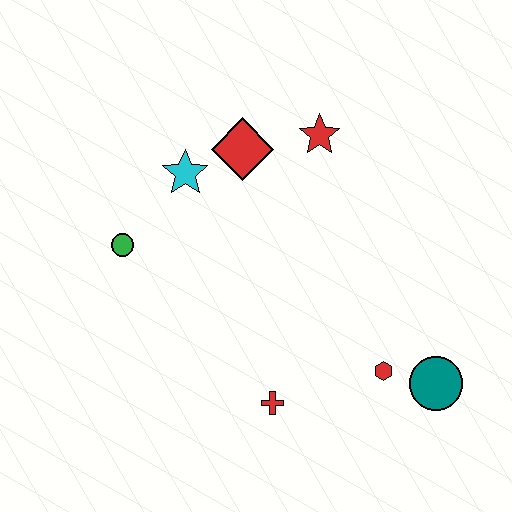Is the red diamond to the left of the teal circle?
Yes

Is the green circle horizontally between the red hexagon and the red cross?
No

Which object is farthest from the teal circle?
The green circle is farthest from the teal circle.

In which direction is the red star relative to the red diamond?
The red star is to the right of the red diamond.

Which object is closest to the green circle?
The cyan star is closest to the green circle.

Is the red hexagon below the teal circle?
No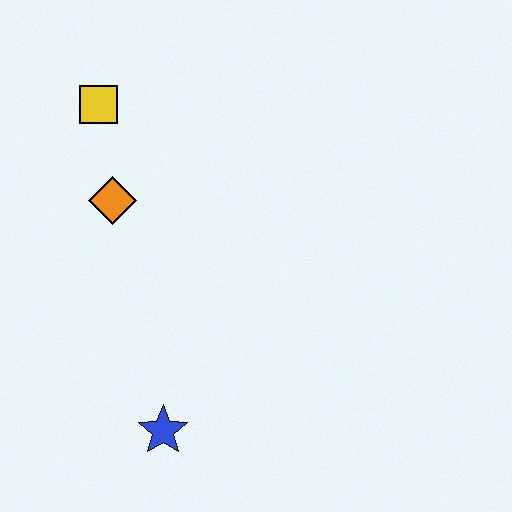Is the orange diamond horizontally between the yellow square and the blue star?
Yes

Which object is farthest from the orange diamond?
The blue star is farthest from the orange diamond.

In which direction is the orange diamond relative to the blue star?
The orange diamond is above the blue star.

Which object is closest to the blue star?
The orange diamond is closest to the blue star.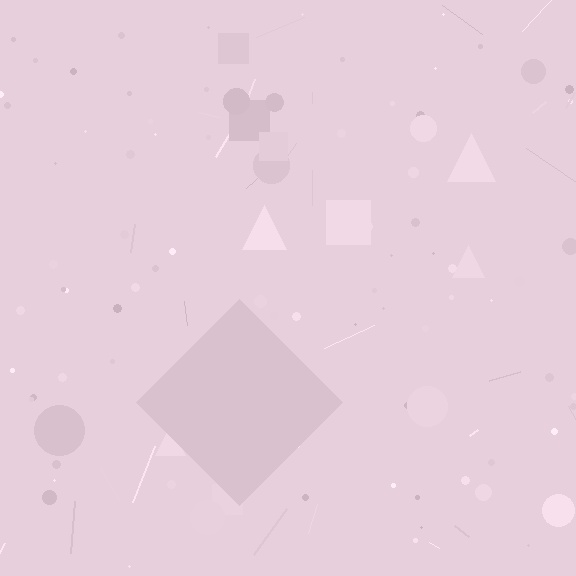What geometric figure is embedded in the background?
A diamond is embedded in the background.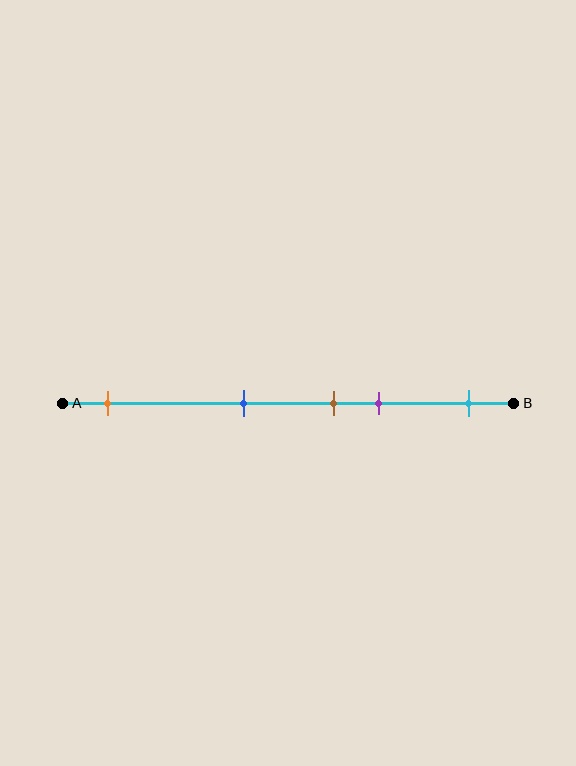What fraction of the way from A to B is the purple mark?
The purple mark is approximately 70% (0.7) of the way from A to B.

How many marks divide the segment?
There are 5 marks dividing the segment.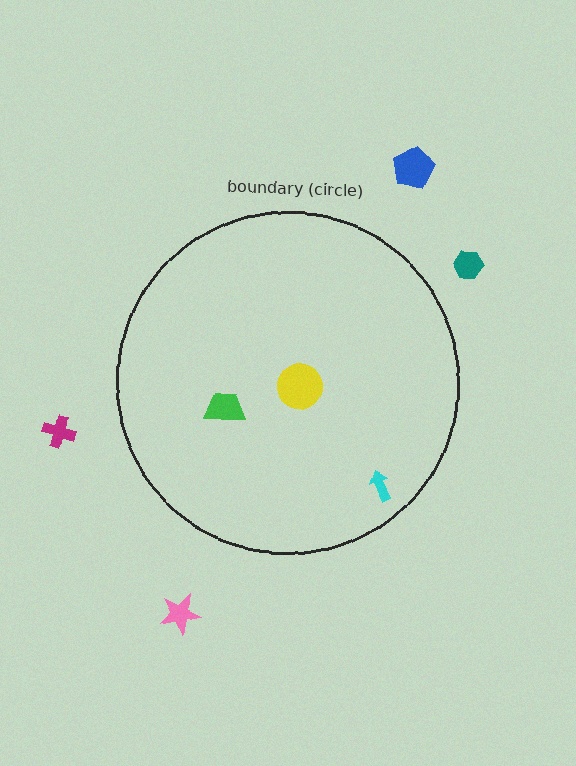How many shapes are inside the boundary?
3 inside, 4 outside.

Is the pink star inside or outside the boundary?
Outside.